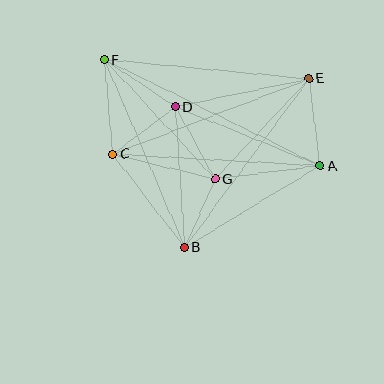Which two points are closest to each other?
Points B and G are closest to each other.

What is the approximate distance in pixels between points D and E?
The distance between D and E is approximately 137 pixels.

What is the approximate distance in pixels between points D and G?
The distance between D and G is approximately 83 pixels.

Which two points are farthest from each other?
Points A and F are farthest from each other.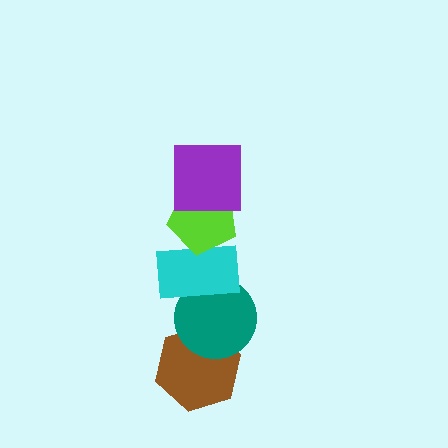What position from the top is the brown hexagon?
The brown hexagon is 5th from the top.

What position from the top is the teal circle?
The teal circle is 4th from the top.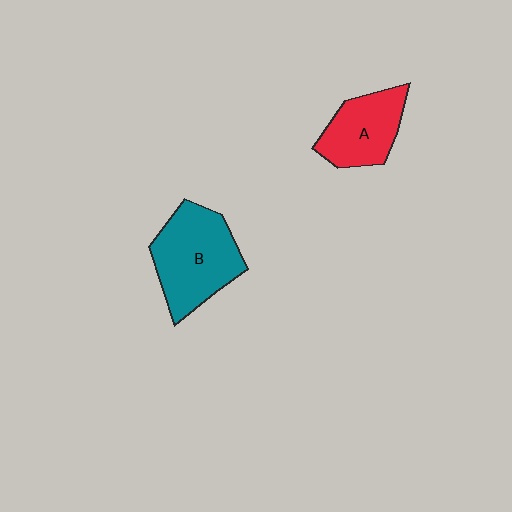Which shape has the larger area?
Shape B (teal).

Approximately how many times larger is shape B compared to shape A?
Approximately 1.4 times.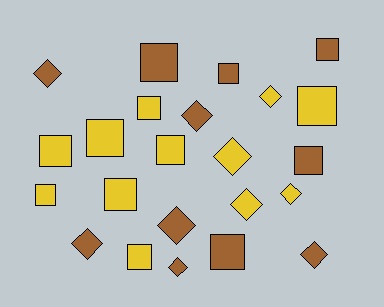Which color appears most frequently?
Yellow, with 12 objects.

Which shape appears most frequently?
Square, with 13 objects.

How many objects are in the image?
There are 23 objects.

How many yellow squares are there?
There are 8 yellow squares.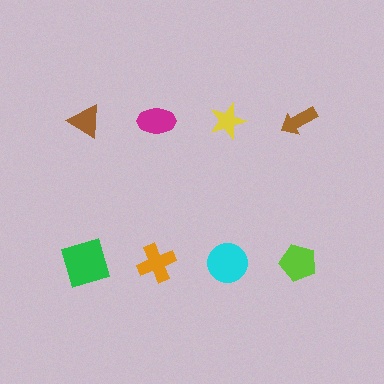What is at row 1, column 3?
A yellow star.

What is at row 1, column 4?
A brown arrow.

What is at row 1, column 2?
A magenta ellipse.